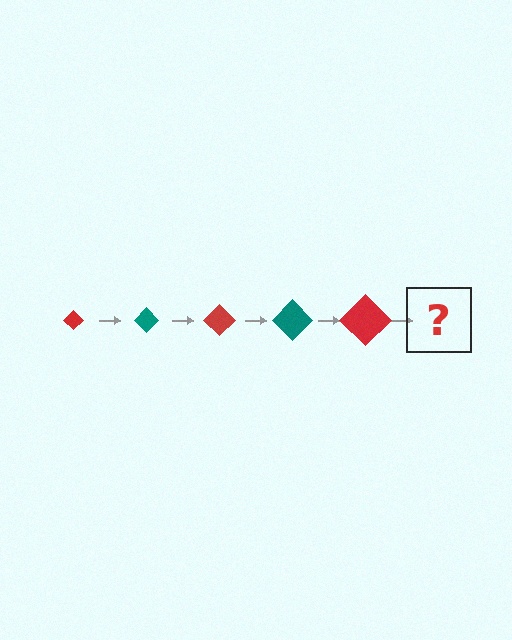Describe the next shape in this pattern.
It should be a teal diamond, larger than the previous one.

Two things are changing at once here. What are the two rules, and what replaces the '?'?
The two rules are that the diamond grows larger each step and the color cycles through red and teal. The '?' should be a teal diamond, larger than the previous one.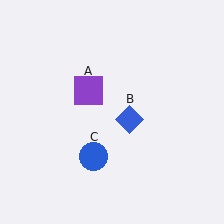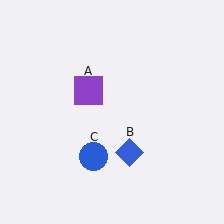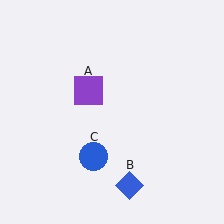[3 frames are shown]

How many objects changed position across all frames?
1 object changed position: blue diamond (object B).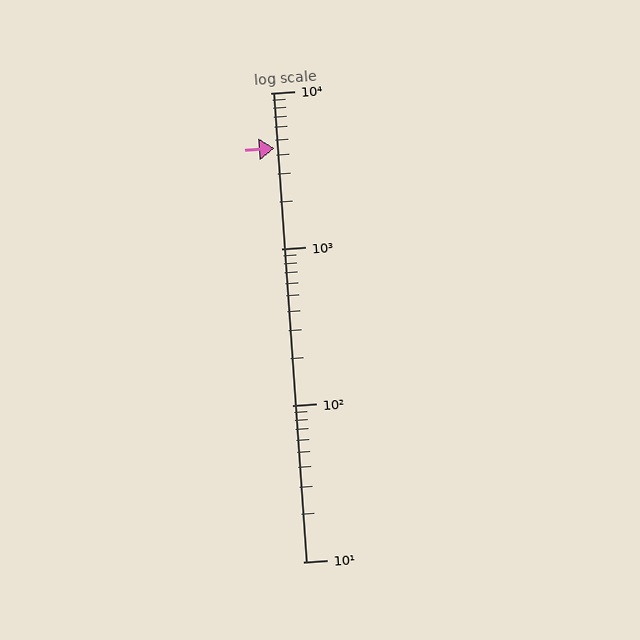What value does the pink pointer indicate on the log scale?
The pointer indicates approximately 4400.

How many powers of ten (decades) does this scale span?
The scale spans 3 decades, from 10 to 10000.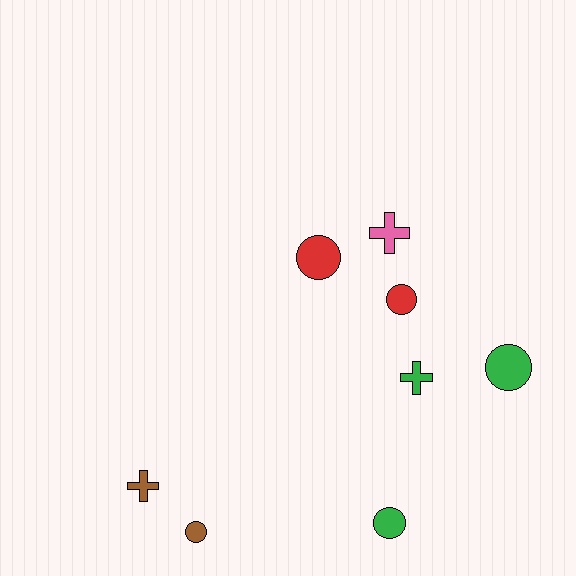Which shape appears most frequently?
Circle, with 5 objects.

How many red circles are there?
There are 2 red circles.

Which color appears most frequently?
Green, with 3 objects.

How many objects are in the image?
There are 8 objects.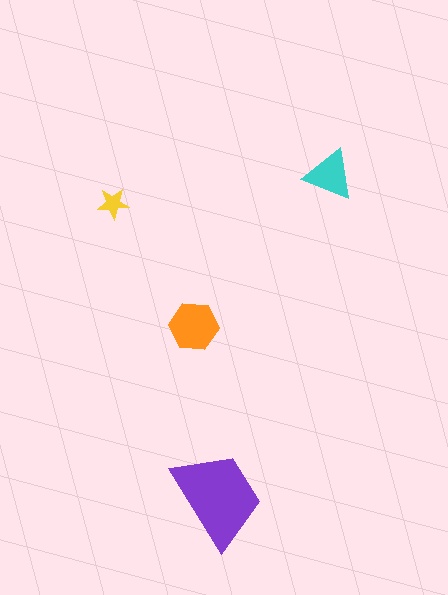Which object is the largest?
The purple trapezoid.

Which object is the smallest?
The yellow star.